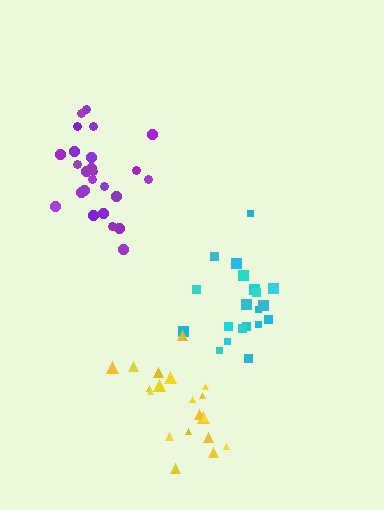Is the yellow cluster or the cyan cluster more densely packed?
Yellow.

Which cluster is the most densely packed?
Purple.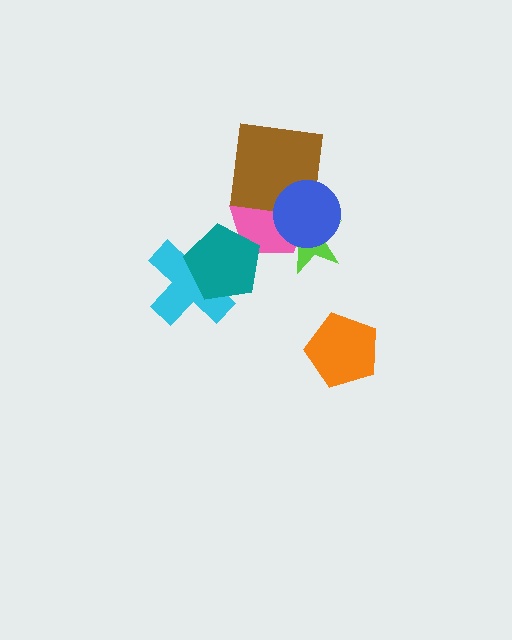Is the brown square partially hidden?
Yes, it is partially covered by another shape.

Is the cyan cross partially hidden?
Yes, it is partially covered by another shape.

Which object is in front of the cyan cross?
The teal pentagon is in front of the cyan cross.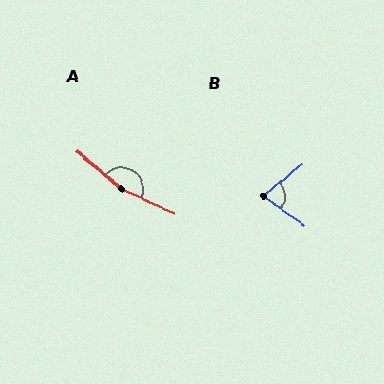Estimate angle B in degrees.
Approximately 75 degrees.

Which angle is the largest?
A, at approximately 165 degrees.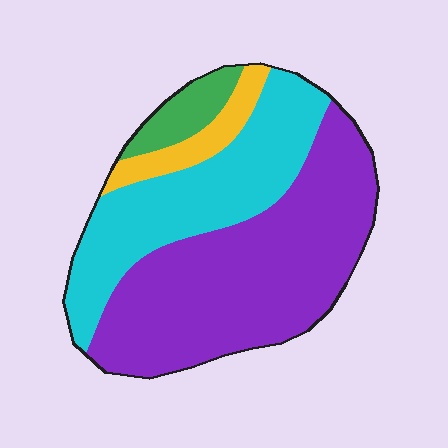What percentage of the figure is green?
Green takes up less than a sixth of the figure.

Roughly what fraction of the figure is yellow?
Yellow takes up about one tenth (1/10) of the figure.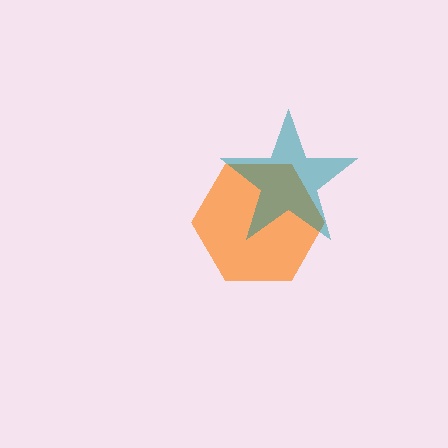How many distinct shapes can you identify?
There are 2 distinct shapes: an orange hexagon, a teal star.